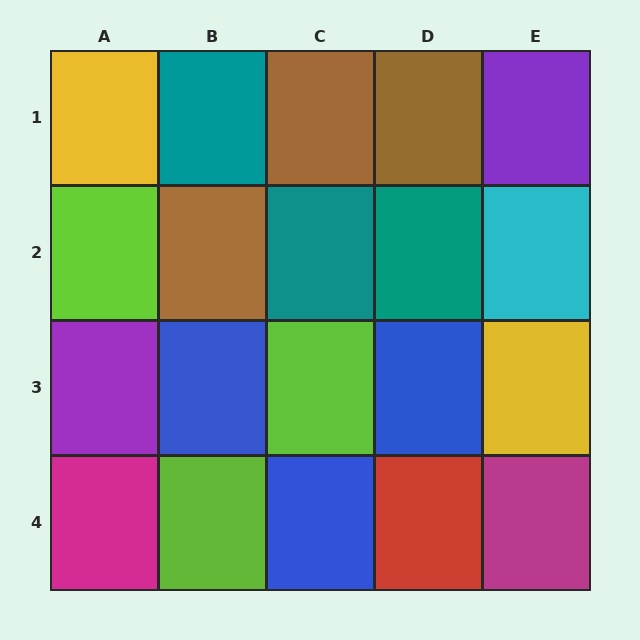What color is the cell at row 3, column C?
Lime.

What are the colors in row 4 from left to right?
Magenta, lime, blue, red, magenta.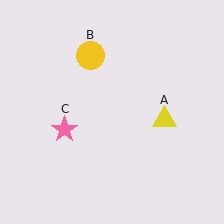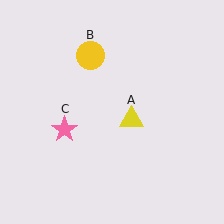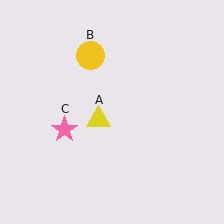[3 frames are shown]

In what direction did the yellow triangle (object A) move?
The yellow triangle (object A) moved left.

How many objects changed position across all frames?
1 object changed position: yellow triangle (object A).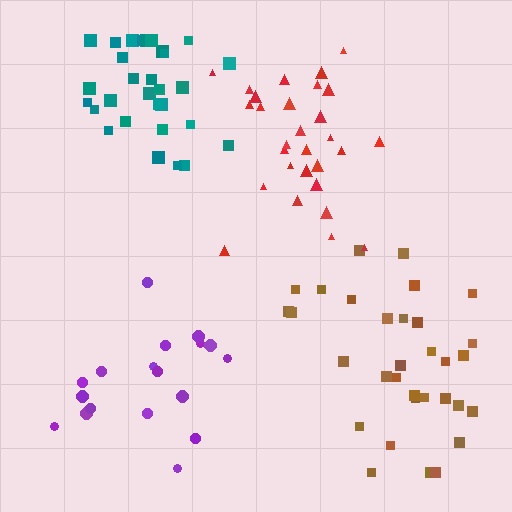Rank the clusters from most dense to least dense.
teal, red, brown, purple.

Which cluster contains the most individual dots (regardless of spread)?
Brown (32).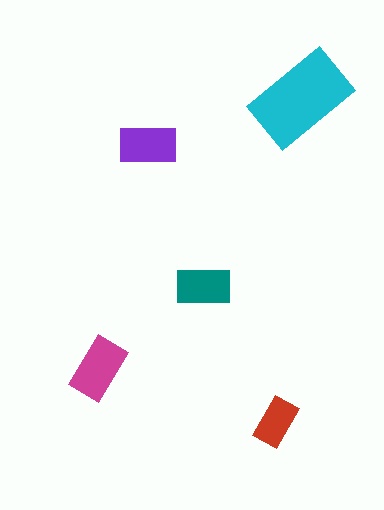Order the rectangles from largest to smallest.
the cyan one, the magenta one, the purple one, the teal one, the red one.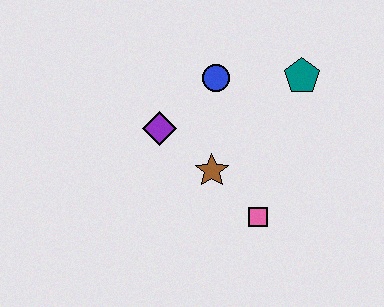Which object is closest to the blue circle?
The purple diamond is closest to the blue circle.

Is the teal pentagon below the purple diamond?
No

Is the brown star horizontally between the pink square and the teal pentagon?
No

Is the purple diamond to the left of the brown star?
Yes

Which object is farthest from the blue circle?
The pink square is farthest from the blue circle.